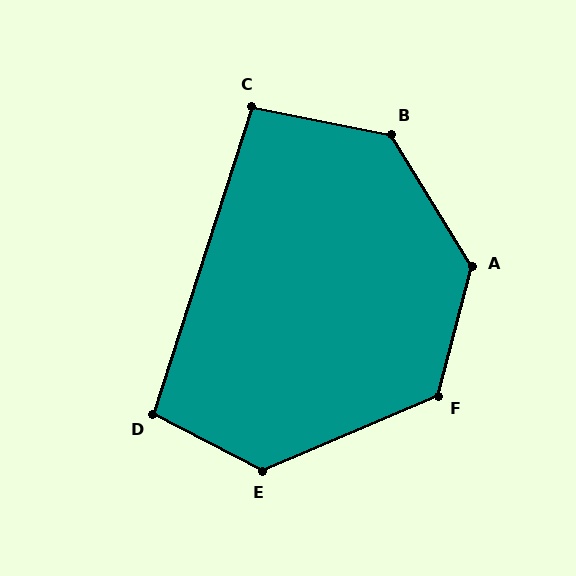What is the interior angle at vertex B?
Approximately 133 degrees (obtuse).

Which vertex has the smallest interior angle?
C, at approximately 96 degrees.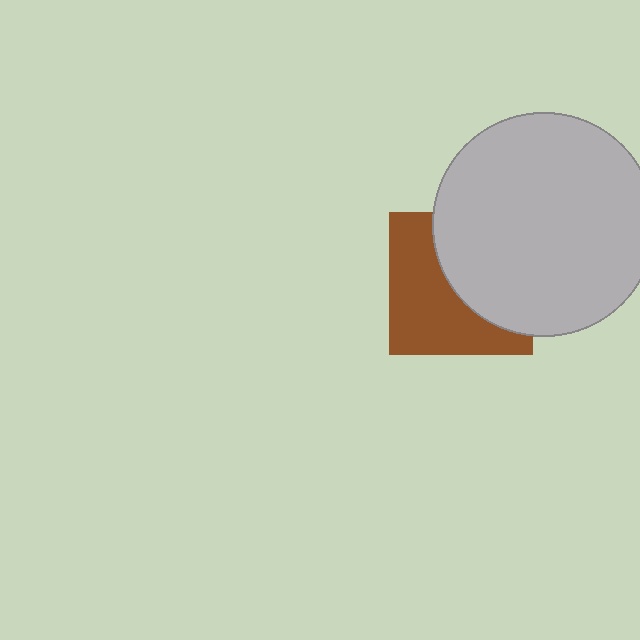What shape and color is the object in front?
The object in front is a light gray circle.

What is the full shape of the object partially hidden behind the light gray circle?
The partially hidden object is a brown square.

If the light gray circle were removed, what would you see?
You would see the complete brown square.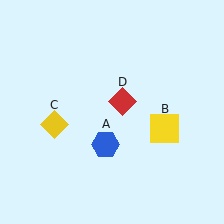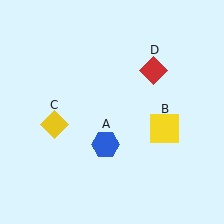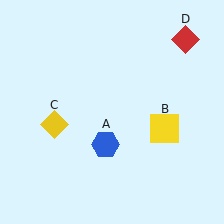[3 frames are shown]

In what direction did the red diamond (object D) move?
The red diamond (object D) moved up and to the right.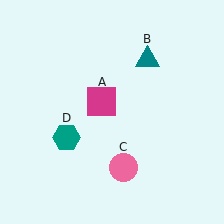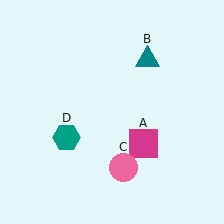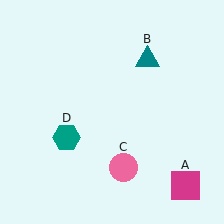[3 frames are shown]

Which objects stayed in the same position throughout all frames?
Teal triangle (object B) and pink circle (object C) and teal hexagon (object D) remained stationary.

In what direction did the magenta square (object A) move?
The magenta square (object A) moved down and to the right.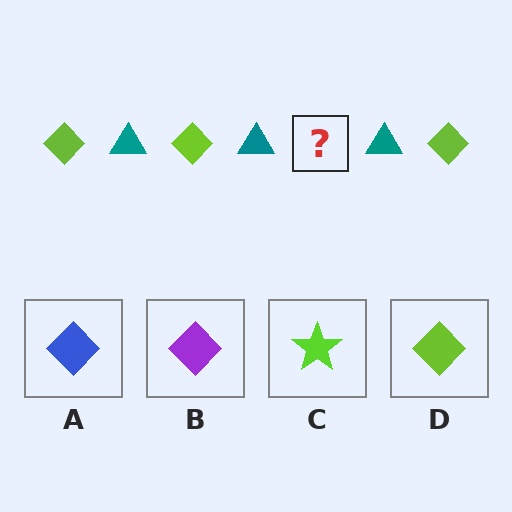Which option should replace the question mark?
Option D.